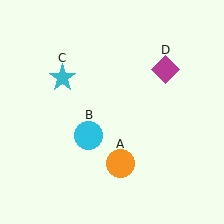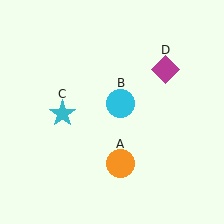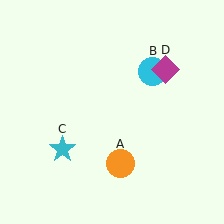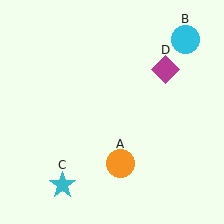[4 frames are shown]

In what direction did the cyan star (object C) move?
The cyan star (object C) moved down.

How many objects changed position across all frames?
2 objects changed position: cyan circle (object B), cyan star (object C).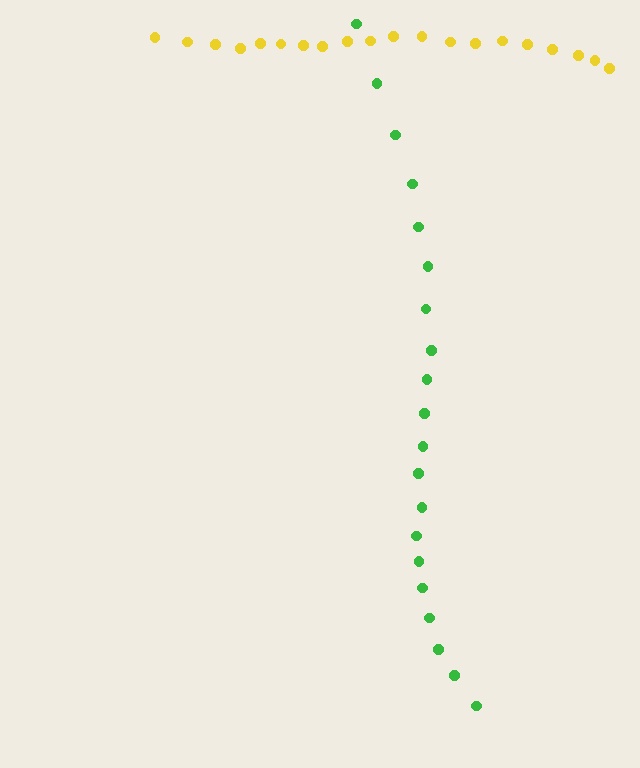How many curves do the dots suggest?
There are 2 distinct paths.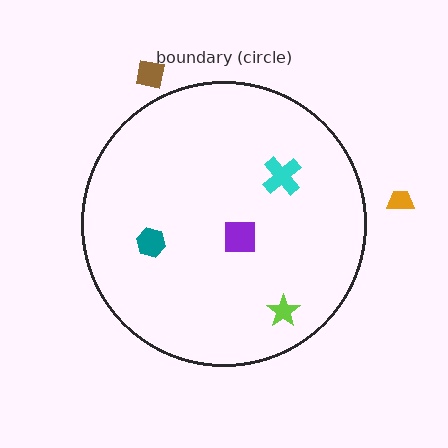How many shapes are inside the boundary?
4 inside, 2 outside.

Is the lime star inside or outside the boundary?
Inside.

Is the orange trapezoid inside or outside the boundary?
Outside.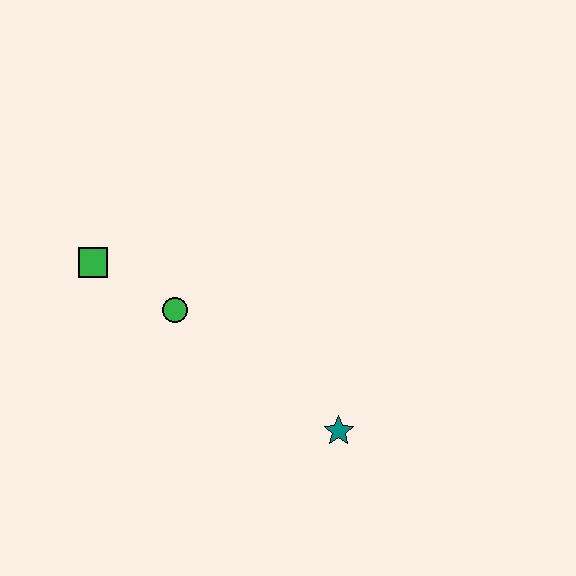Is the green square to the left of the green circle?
Yes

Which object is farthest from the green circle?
The teal star is farthest from the green circle.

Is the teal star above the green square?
No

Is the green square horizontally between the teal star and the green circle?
No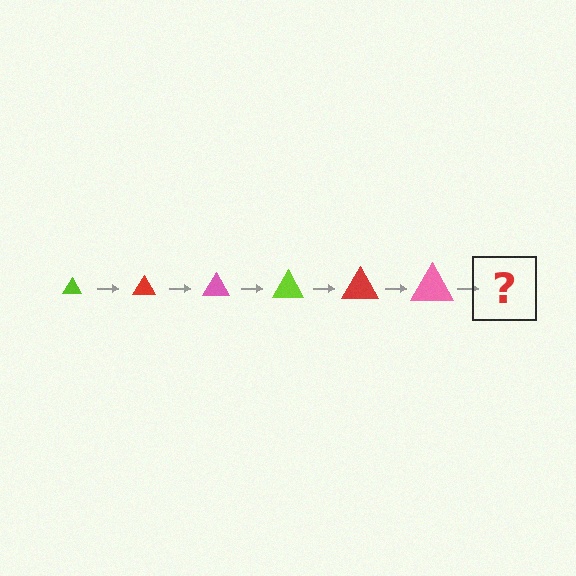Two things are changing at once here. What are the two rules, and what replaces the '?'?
The two rules are that the triangle grows larger each step and the color cycles through lime, red, and pink. The '?' should be a lime triangle, larger than the previous one.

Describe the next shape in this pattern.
It should be a lime triangle, larger than the previous one.